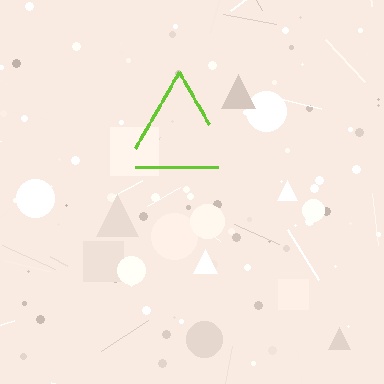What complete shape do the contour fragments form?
The contour fragments form a triangle.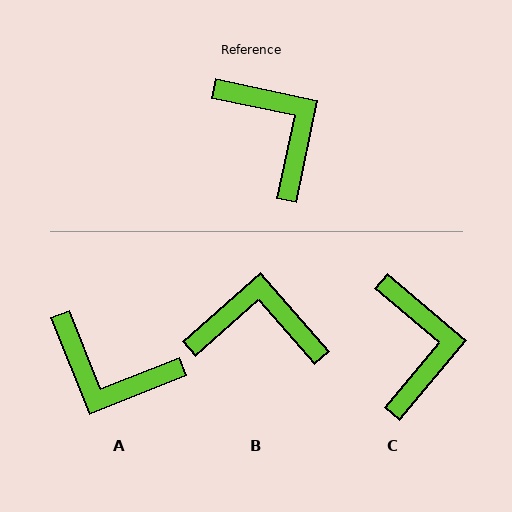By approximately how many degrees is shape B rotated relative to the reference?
Approximately 53 degrees counter-clockwise.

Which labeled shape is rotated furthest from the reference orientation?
A, about 146 degrees away.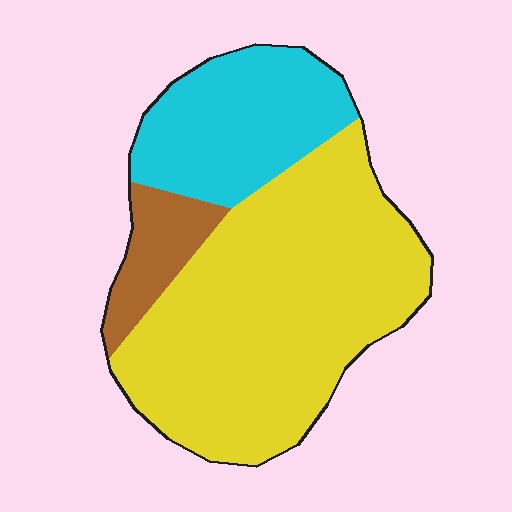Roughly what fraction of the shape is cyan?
Cyan covers roughly 25% of the shape.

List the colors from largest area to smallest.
From largest to smallest: yellow, cyan, brown.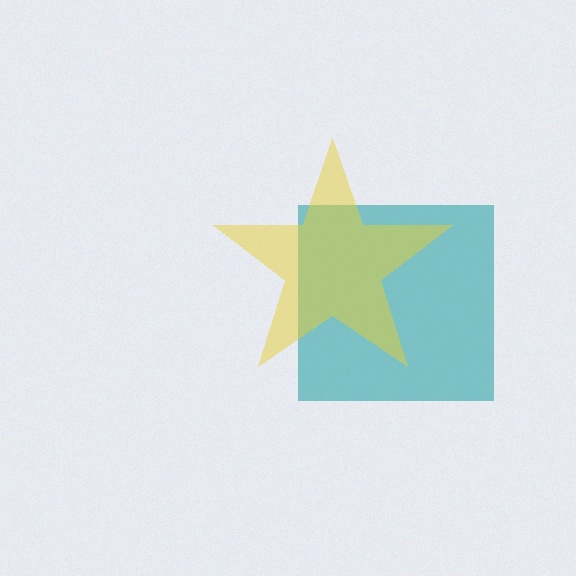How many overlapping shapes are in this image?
There are 2 overlapping shapes in the image.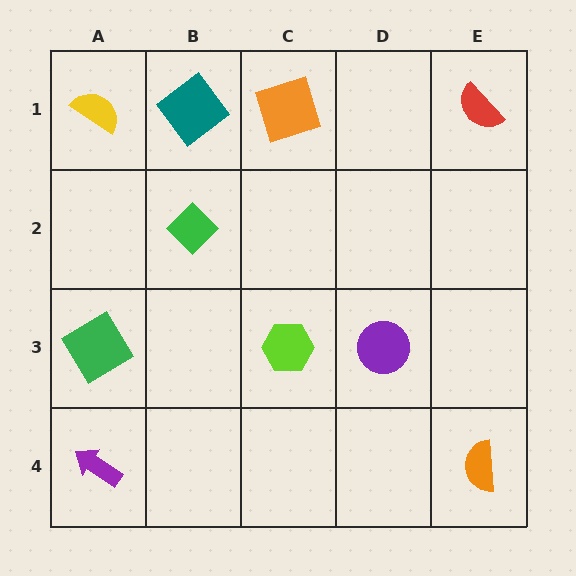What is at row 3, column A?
A green diamond.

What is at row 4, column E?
An orange semicircle.